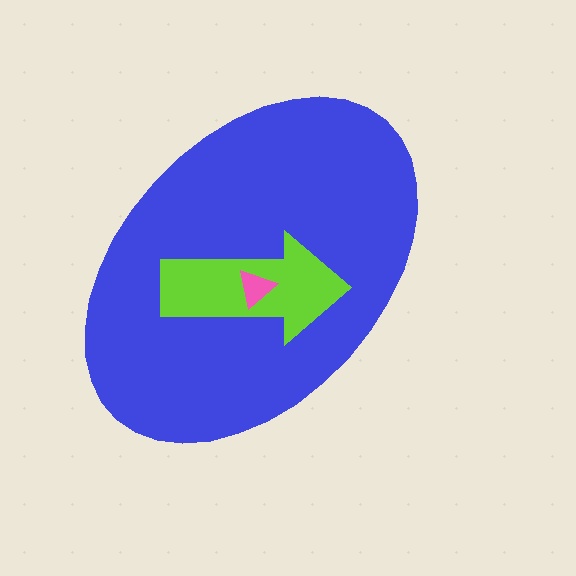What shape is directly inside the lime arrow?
The pink triangle.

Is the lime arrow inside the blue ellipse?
Yes.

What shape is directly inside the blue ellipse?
The lime arrow.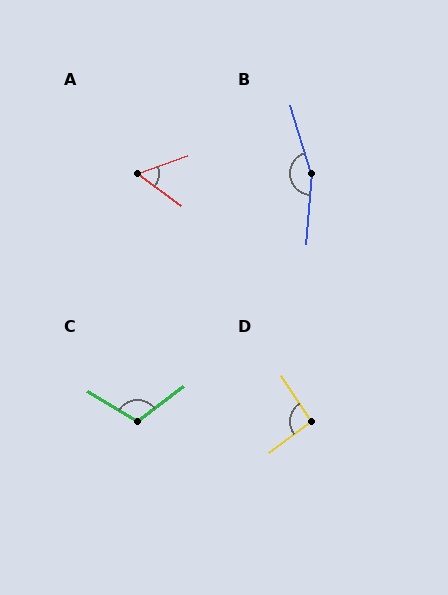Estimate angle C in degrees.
Approximately 112 degrees.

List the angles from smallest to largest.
A (57°), D (93°), C (112°), B (158°).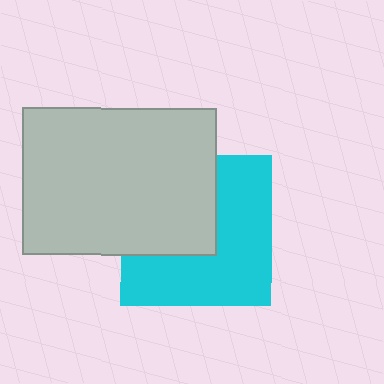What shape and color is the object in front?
The object in front is a light gray rectangle.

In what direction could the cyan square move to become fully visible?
The cyan square could move toward the lower-right. That would shift it out from behind the light gray rectangle entirely.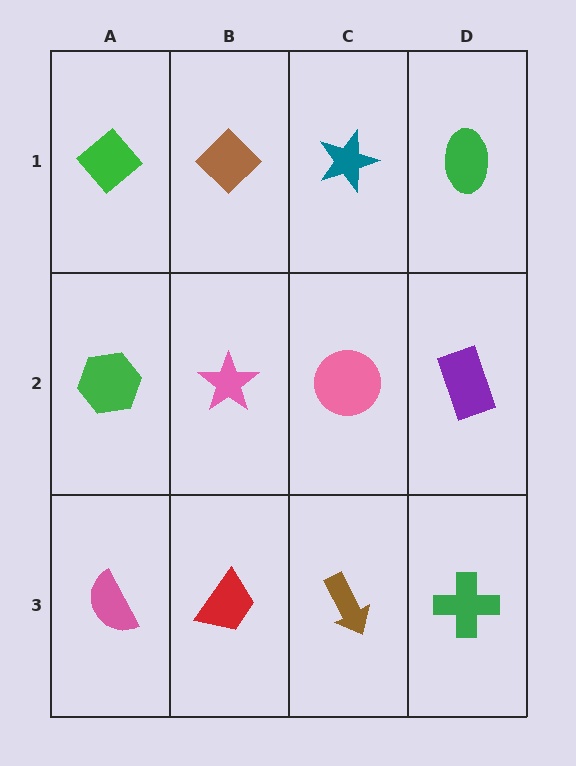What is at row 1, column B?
A brown diamond.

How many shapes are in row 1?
4 shapes.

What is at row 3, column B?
A red trapezoid.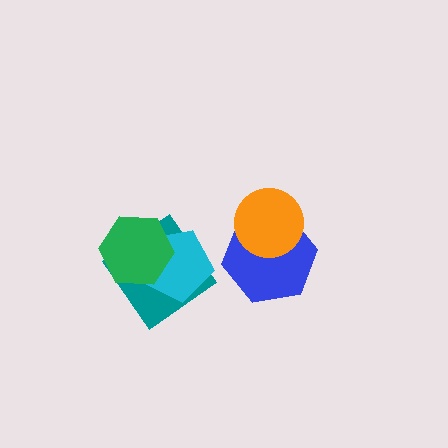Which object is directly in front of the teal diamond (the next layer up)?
The cyan pentagon is directly in front of the teal diamond.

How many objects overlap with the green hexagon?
2 objects overlap with the green hexagon.